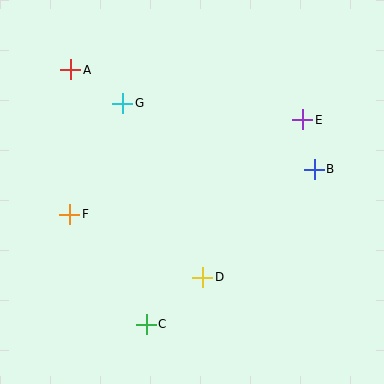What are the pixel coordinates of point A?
Point A is at (71, 70).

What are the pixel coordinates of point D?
Point D is at (203, 277).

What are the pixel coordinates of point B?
Point B is at (314, 169).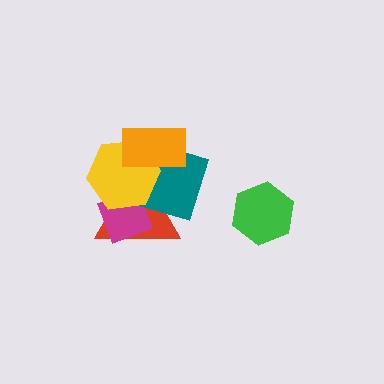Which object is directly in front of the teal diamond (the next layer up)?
The yellow hexagon is directly in front of the teal diamond.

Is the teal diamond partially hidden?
Yes, it is partially covered by another shape.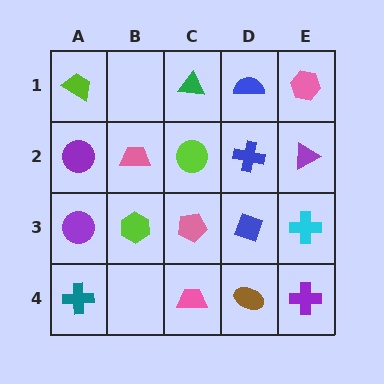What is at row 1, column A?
A lime trapezoid.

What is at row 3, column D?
A blue diamond.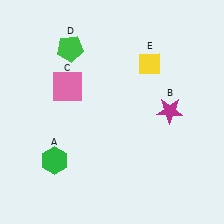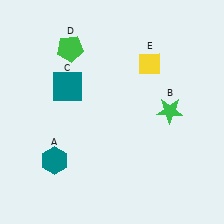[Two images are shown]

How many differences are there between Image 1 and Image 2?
There are 3 differences between the two images.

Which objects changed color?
A changed from green to teal. B changed from magenta to green. C changed from pink to teal.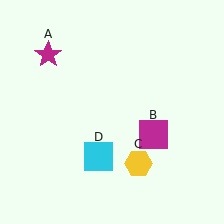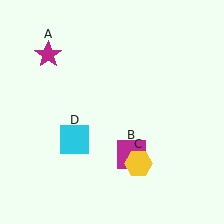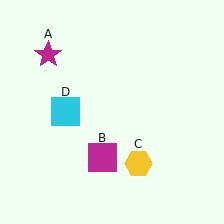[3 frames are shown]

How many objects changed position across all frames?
2 objects changed position: magenta square (object B), cyan square (object D).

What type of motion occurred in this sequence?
The magenta square (object B), cyan square (object D) rotated clockwise around the center of the scene.